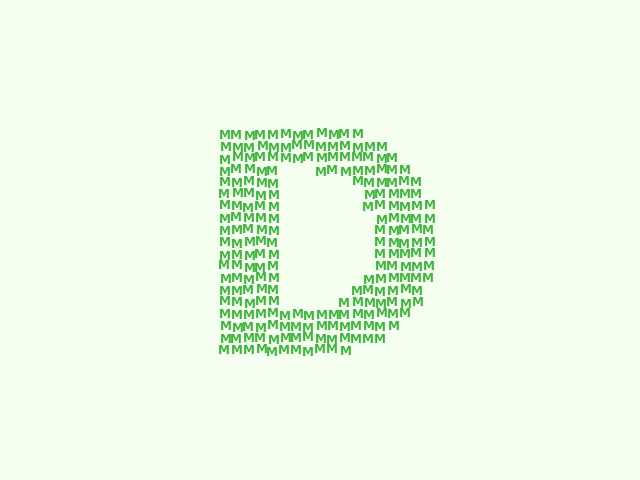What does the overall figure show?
The overall figure shows the letter D.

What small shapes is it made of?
It is made of small letter M's.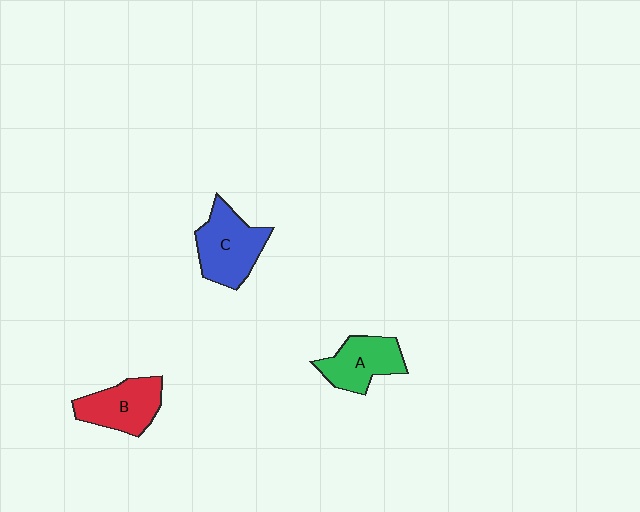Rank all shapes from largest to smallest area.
From largest to smallest: C (blue), B (red), A (green).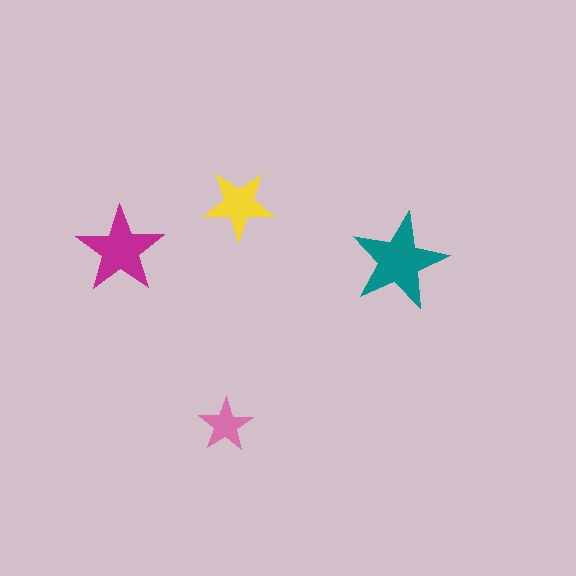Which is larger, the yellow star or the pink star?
The yellow one.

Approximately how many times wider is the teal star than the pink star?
About 2 times wider.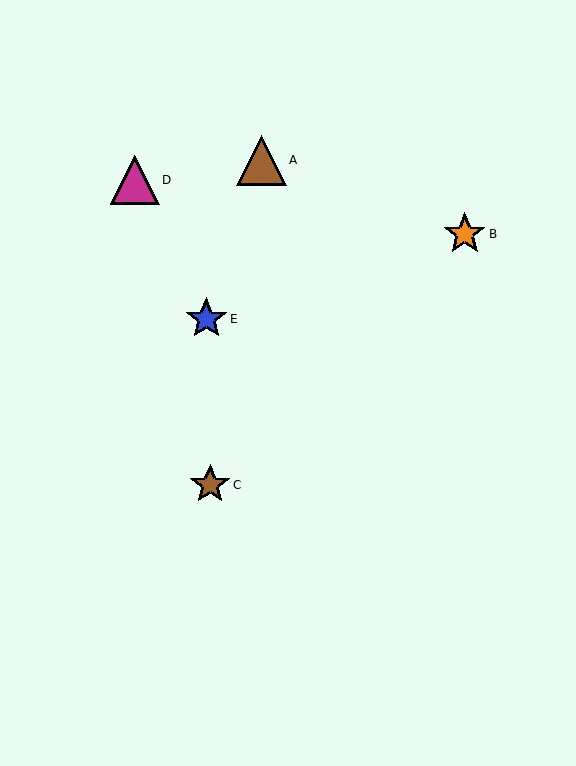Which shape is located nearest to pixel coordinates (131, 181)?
The magenta triangle (labeled D) at (135, 180) is nearest to that location.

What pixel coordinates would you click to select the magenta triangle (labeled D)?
Click at (135, 180) to select the magenta triangle D.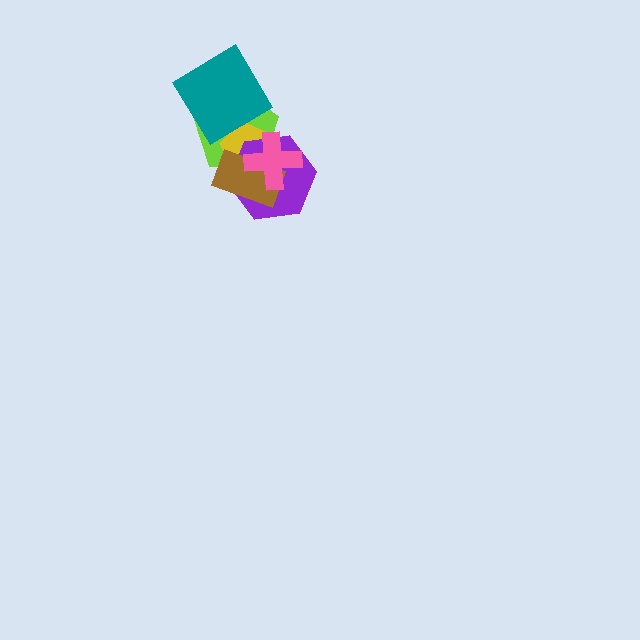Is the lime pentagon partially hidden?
Yes, it is partially covered by another shape.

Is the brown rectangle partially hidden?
Yes, it is partially covered by another shape.